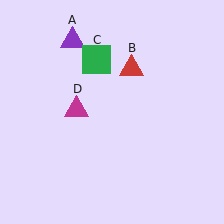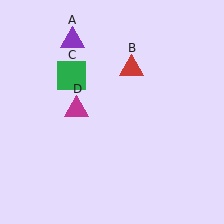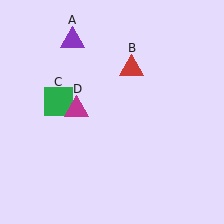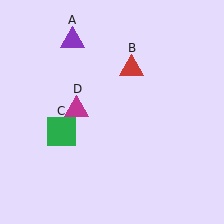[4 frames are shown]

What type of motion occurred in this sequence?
The green square (object C) rotated counterclockwise around the center of the scene.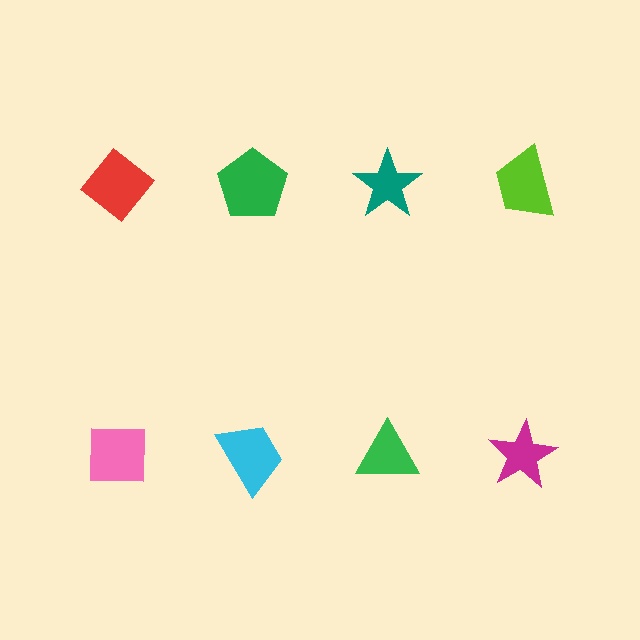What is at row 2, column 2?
A cyan trapezoid.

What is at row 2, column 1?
A pink square.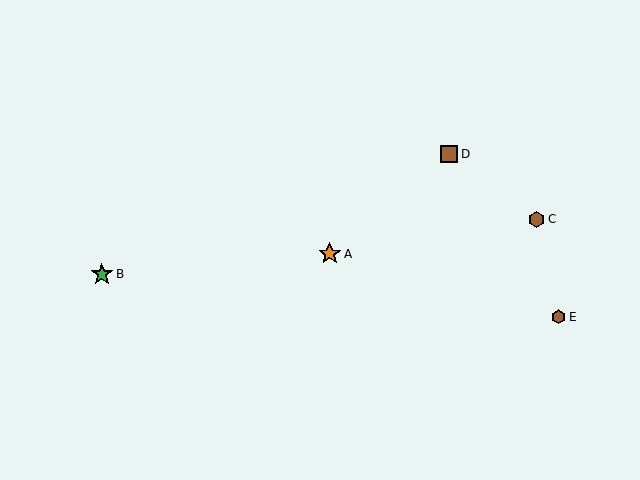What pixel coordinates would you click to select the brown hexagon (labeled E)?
Click at (559, 317) to select the brown hexagon E.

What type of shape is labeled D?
Shape D is a brown square.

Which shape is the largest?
The orange star (labeled A) is the largest.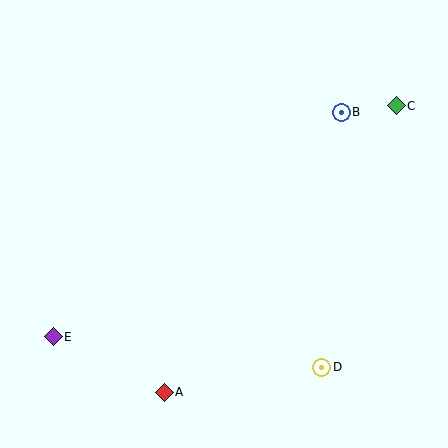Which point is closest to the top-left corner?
Point E is closest to the top-left corner.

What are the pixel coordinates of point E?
Point E is at (53, 337).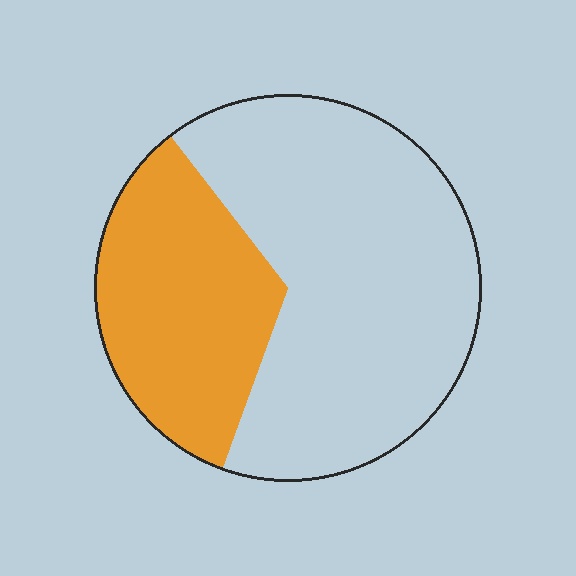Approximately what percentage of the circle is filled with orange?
Approximately 35%.